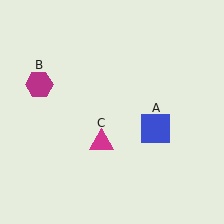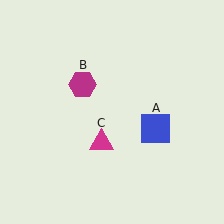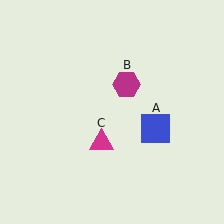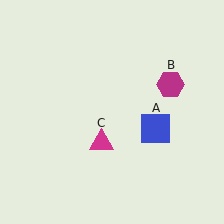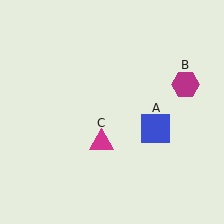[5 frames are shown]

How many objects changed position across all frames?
1 object changed position: magenta hexagon (object B).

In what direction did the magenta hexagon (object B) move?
The magenta hexagon (object B) moved right.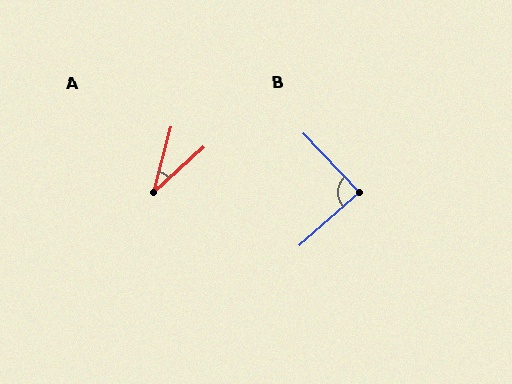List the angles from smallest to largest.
A (33°), B (88°).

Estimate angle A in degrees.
Approximately 33 degrees.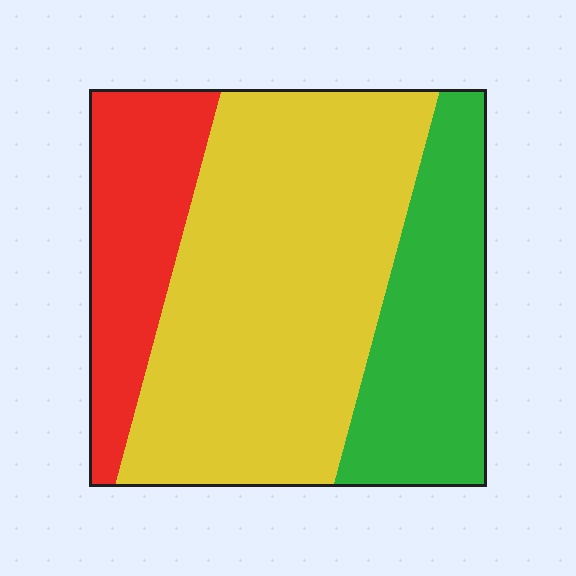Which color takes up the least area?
Red, at roughly 20%.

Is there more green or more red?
Green.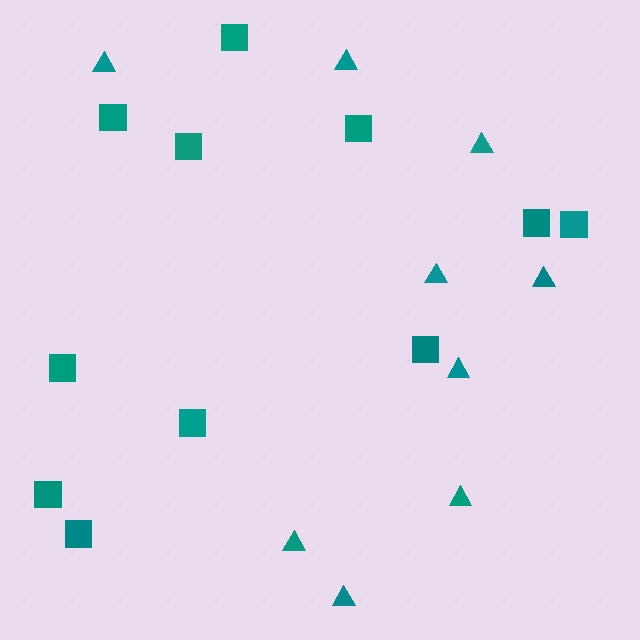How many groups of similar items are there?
There are 2 groups: one group of triangles (9) and one group of squares (11).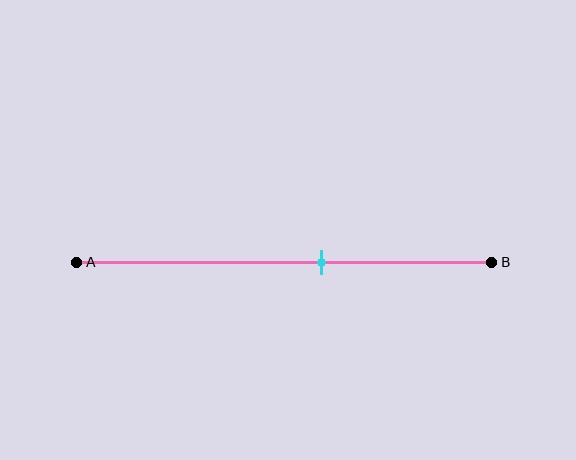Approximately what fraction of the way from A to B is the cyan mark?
The cyan mark is approximately 60% of the way from A to B.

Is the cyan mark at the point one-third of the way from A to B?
No, the mark is at about 60% from A, not at the 33% one-third point.